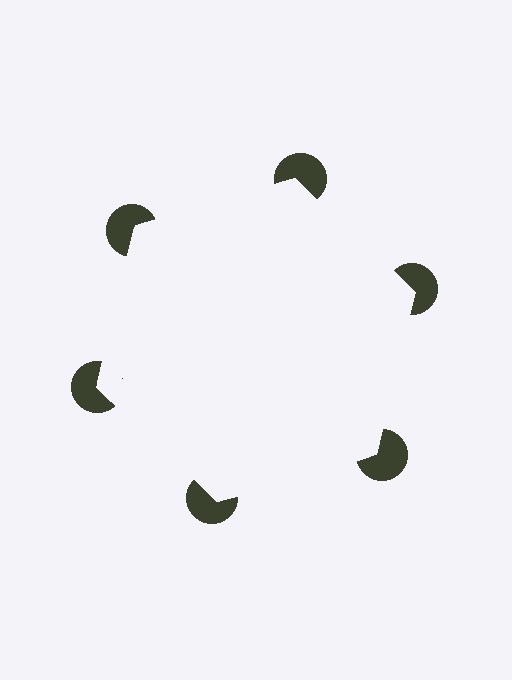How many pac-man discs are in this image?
There are 6 — one at each vertex of the illusory hexagon.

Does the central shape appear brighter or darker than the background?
It typically appears slightly brighter than the background, even though no actual brightness change is drawn.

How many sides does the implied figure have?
6 sides.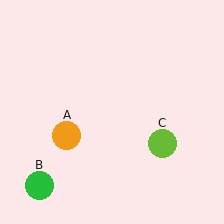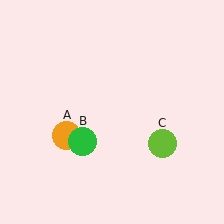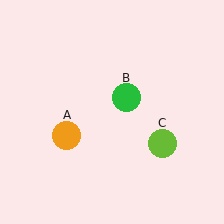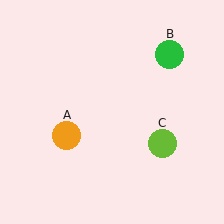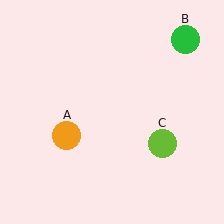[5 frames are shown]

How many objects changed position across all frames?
1 object changed position: green circle (object B).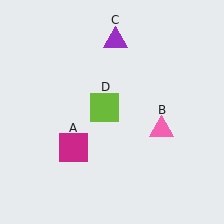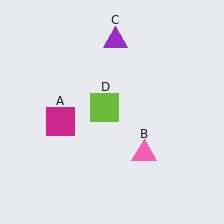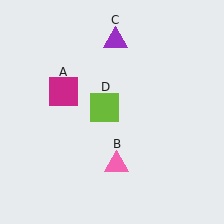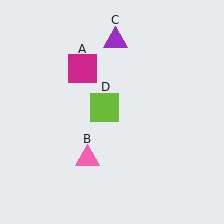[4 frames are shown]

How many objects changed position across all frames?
2 objects changed position: magenta square (object A), pink triangle (object B).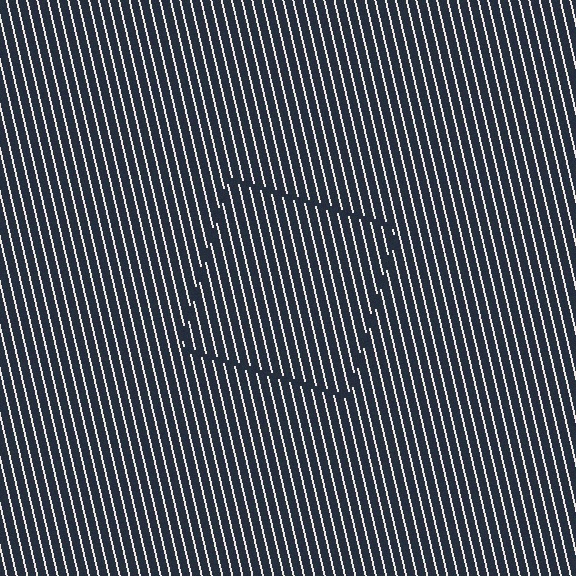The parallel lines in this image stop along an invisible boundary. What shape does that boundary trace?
An illusory square. The interior of the shape contains the same grating, shifted by half a period — the contour is defined by the phase discontinuity where line-ends from the inner and outer gratings abut.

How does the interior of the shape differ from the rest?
The interior of the shape contains the same grating, shifted by half a period — the contour is defined by the phase discontinuity where line-ends from the inner and outer gratings abut.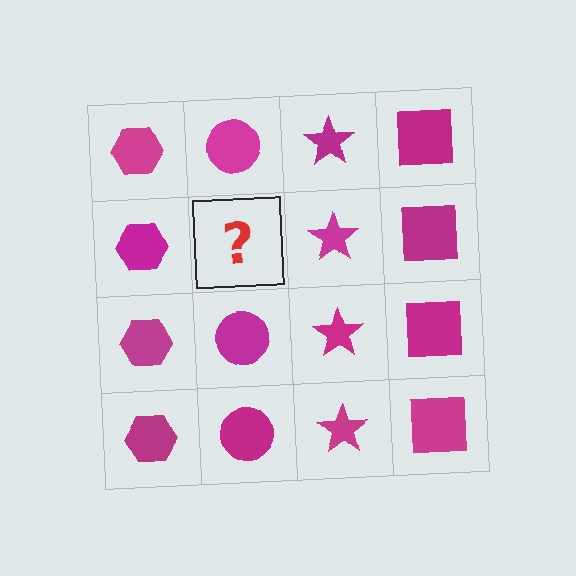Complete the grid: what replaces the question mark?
The question mark should be replaced with a magenta circle.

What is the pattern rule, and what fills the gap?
The rule is that each column has a consistent shape. The gap should be filled with a magenta circle.